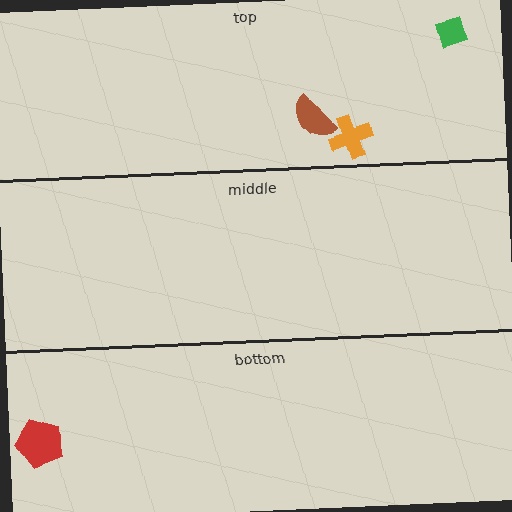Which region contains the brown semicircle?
The top region.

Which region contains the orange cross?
The top region.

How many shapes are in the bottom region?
1.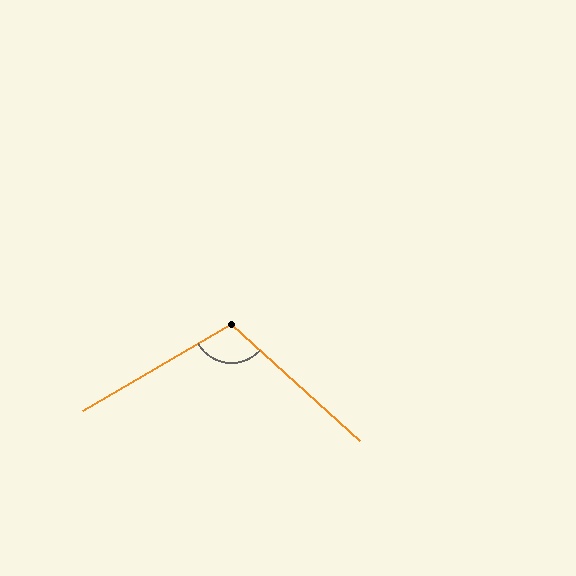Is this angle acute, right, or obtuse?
It is obtuse.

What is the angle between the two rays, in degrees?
Approximately 107 degrees.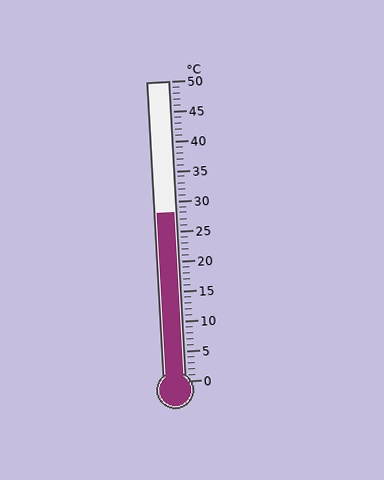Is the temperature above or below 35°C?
The temperature is below 35°C.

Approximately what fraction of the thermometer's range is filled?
The thermometer is filled to approximately 55% of its range.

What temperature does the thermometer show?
The thermometer shows approximately 28°C.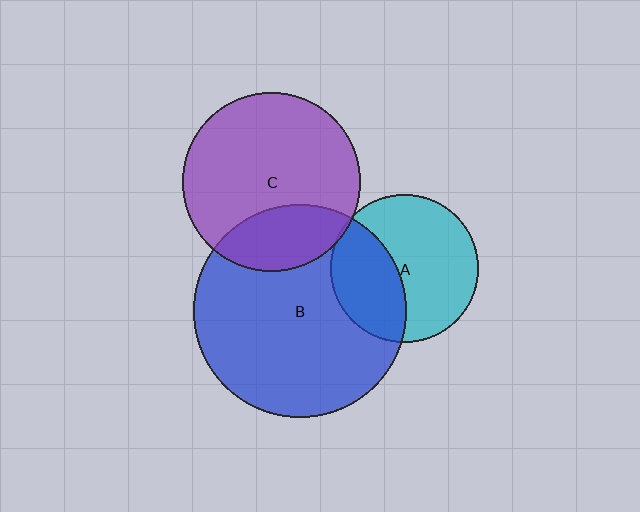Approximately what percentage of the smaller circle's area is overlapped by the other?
Approximately 5%.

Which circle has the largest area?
Circle B (blue).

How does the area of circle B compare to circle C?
Approximately 1.4 times.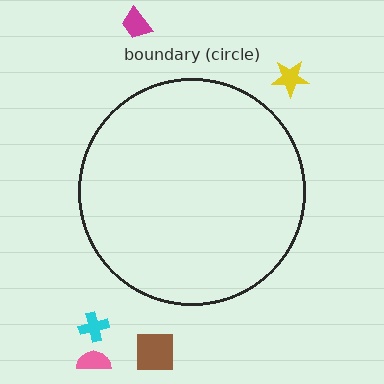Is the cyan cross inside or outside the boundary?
Outside.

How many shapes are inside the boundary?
0 inside, 5 outside.